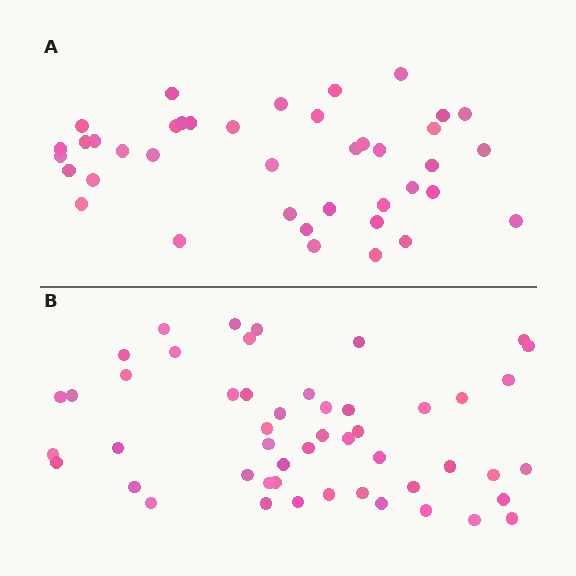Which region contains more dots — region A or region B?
Region B (the bottom region) has more dots.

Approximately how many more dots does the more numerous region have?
Region B has roughly 10 or so more dots than region A.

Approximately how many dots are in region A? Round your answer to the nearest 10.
About 40 dots.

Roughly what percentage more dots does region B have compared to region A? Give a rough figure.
About 25% more.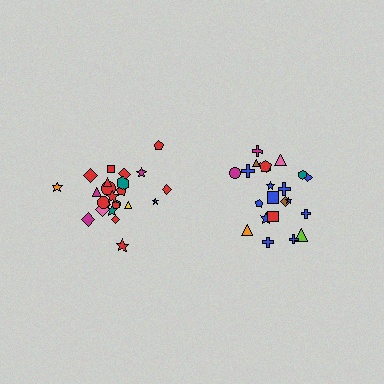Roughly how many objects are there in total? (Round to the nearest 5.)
Roughly 45 objects in total.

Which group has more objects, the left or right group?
The left group.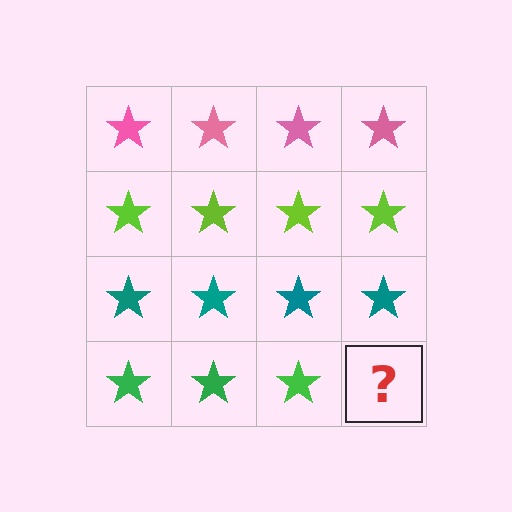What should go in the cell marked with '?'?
The missing cell should contain a green star.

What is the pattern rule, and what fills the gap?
The rule is that each row has a consistent color. The gap should be filled with a green star.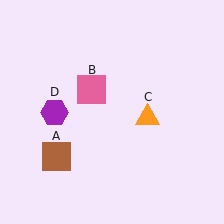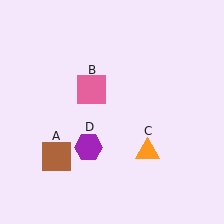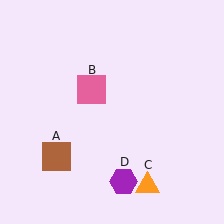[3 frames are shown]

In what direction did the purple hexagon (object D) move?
The purple hexagon (object D) moved down and to the right.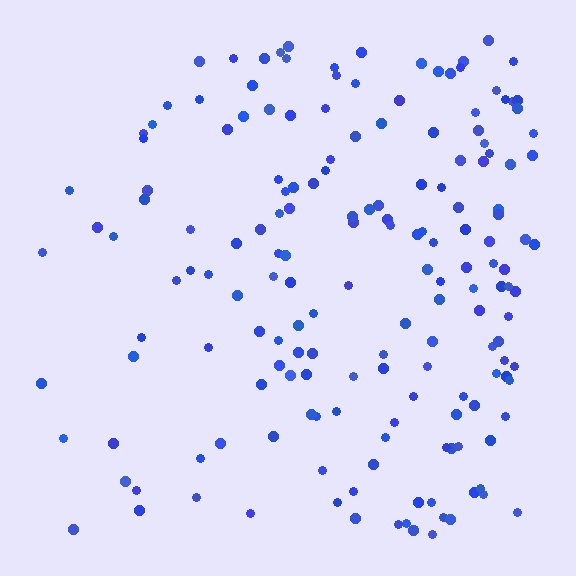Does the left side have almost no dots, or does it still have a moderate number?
Still a moderate number, just noticeably fewer than the right.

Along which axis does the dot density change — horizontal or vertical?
Horizontal.